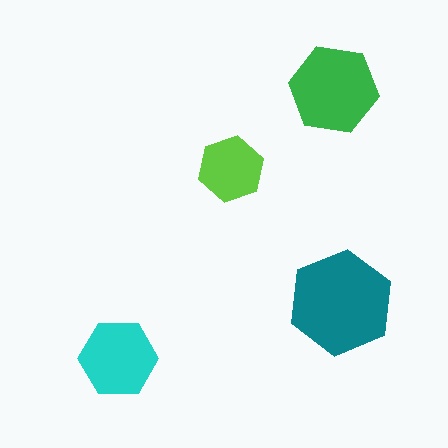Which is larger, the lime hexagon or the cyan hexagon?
The cyan one.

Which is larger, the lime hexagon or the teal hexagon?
The teal one.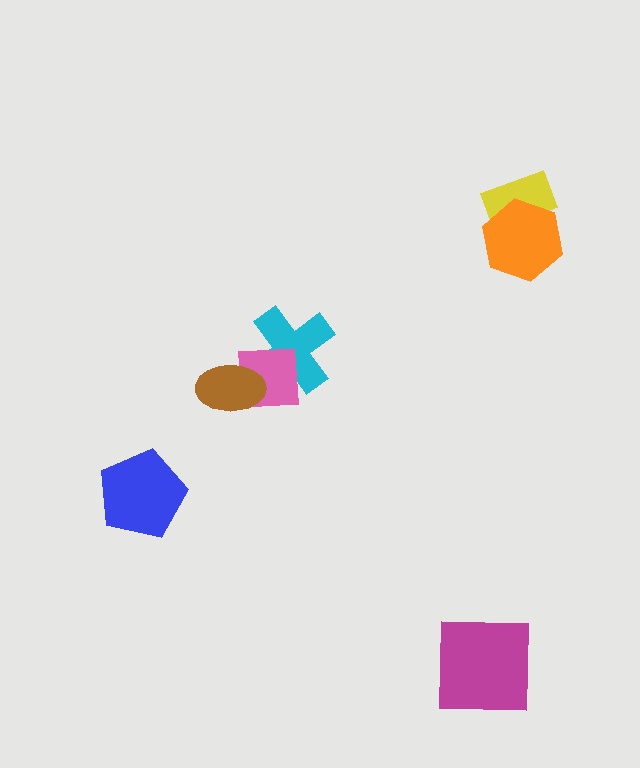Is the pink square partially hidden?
Yes, it is partially covered by another shape.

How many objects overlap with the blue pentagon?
0 objects overlap with the blue pentagon.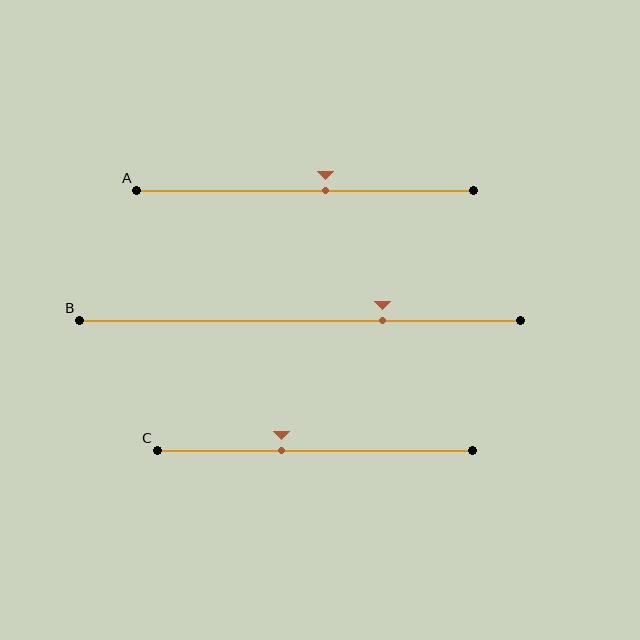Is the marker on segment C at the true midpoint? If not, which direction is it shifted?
No, the marker on segment C is shifted to the left by about 11% of the segment length.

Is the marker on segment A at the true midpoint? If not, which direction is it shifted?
No, the marker on segment A is shifted to the right by about 6% of the segment length.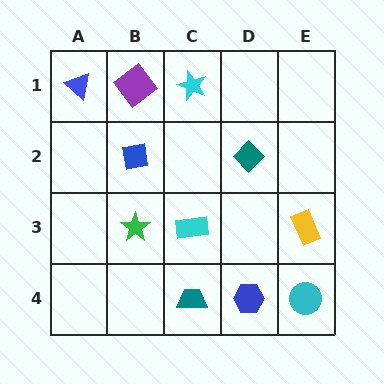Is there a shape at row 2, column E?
No, that cell is empty.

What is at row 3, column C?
A cyan rectangle.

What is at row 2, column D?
A teal diamond.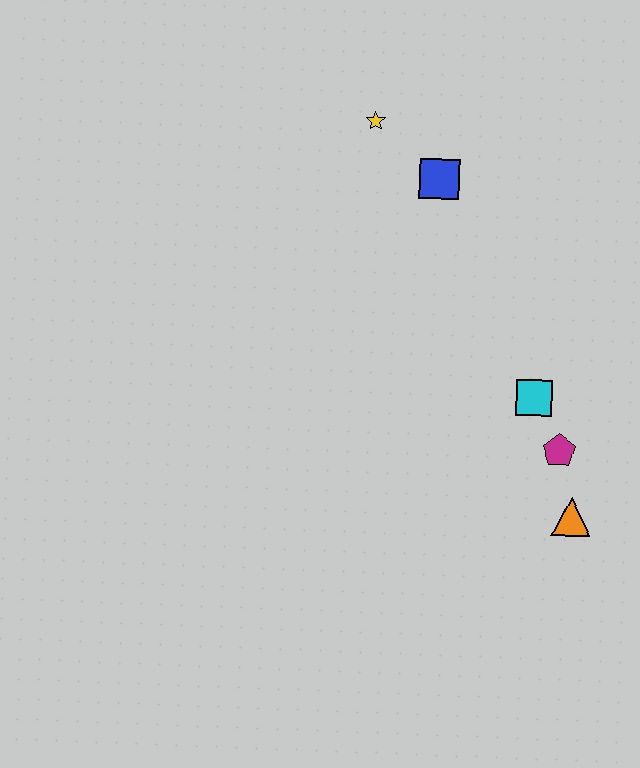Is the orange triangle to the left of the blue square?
No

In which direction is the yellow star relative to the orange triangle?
The yellow star is above the orange triangle.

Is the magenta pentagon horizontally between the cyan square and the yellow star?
No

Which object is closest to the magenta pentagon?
The cyan square is closest to the magenta pentagon.